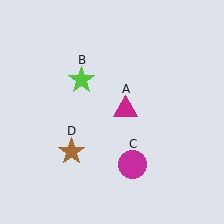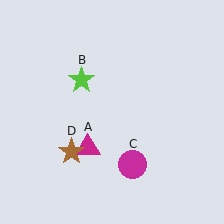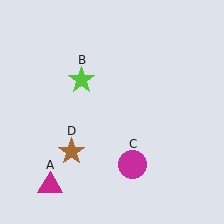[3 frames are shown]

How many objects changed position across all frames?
1 object changed position: magenta triangle (object A).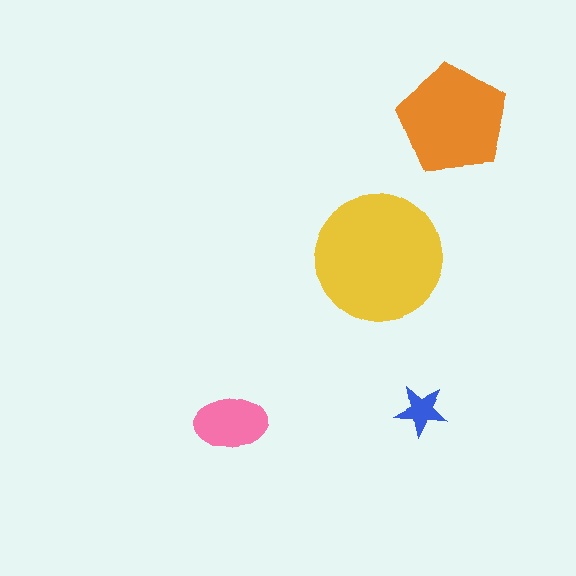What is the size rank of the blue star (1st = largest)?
4th.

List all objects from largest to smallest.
The yellow circle, the orange pentagon, the pink ellipse, the blue star.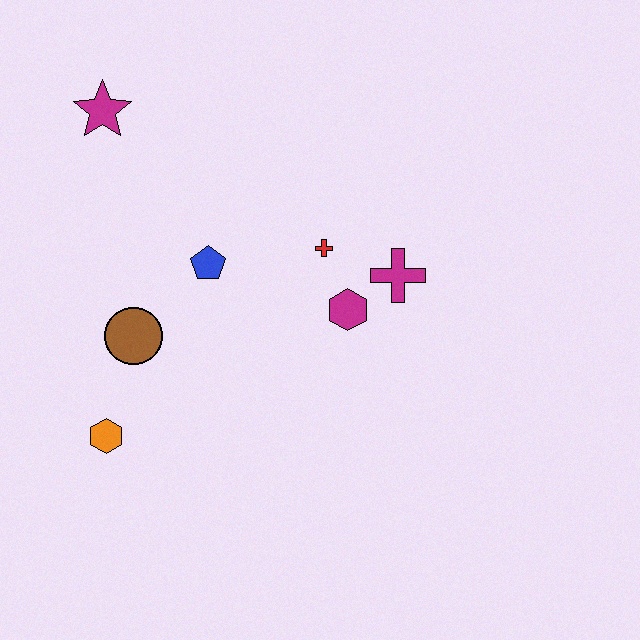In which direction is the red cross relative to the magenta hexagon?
The red cross is above the magenta hexagon.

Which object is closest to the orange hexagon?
The brown circle is closest to the orange hexagon.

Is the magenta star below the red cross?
No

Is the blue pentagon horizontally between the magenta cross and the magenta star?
Yes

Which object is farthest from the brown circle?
The magenta cross is farthest from the brown circle.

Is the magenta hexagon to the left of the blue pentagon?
No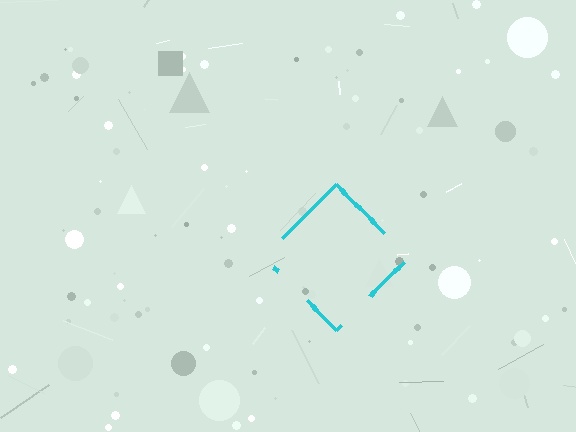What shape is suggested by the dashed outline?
The dashed outline suggests a diamond.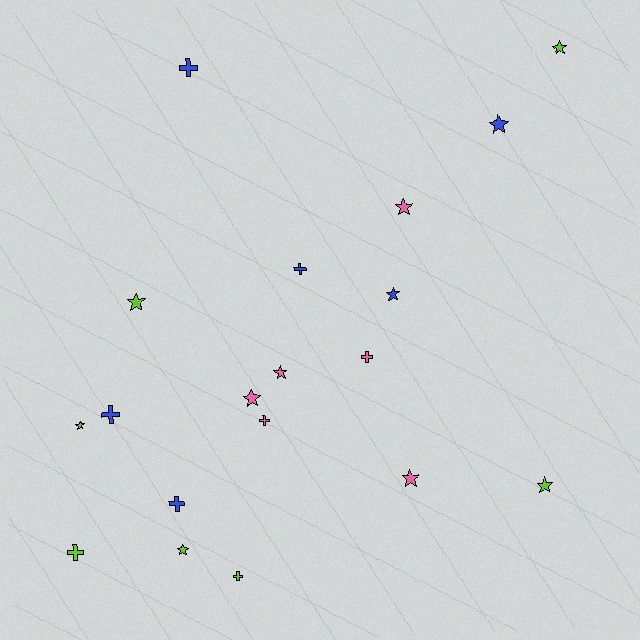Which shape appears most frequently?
Star, with 11 objects.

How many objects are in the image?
There are 19 objects.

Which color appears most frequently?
Lime, with 7 objects.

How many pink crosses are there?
There are 2 pink crosses.